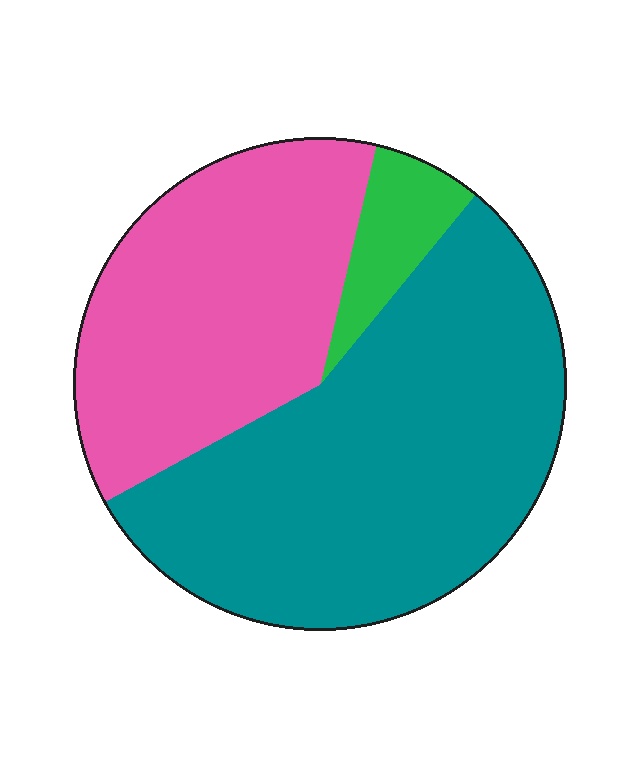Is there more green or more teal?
Teal.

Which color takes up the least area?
Green, at roughly 5%.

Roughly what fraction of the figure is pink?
Pink takes up about three eighths (3/8) of the figure.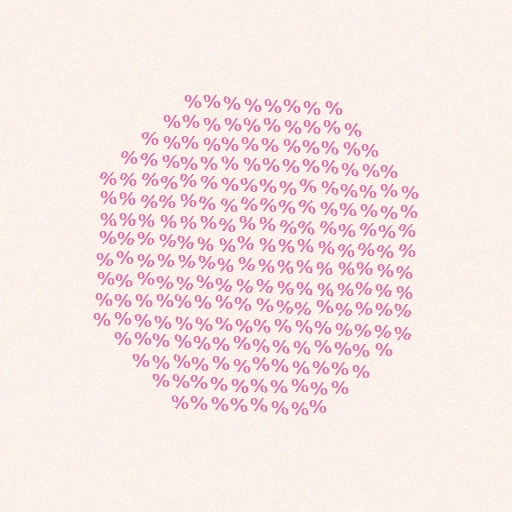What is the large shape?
The large shape is a circle.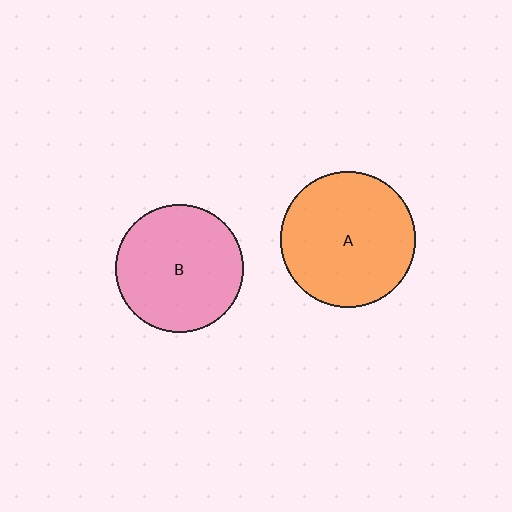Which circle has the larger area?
Circle A (orange).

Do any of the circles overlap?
No, none of the circles overlap.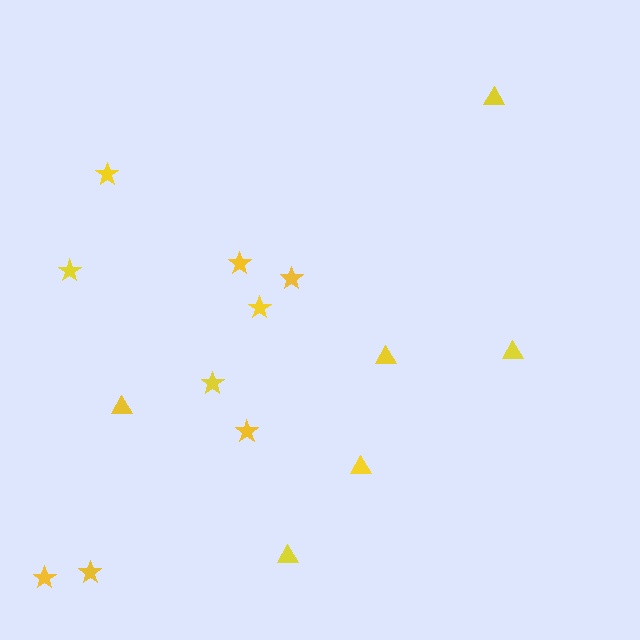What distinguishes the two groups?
There are 2 groups: one group of stars (9) and one group of triangles (6).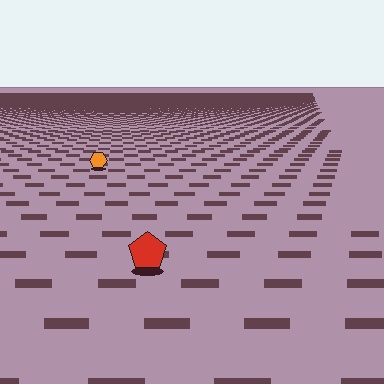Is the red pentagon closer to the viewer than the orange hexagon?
Yes. The red pentagon is closer — you can tell from the texture gradient: the ground texture is coarser near it.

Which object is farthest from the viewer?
The orange hexagon is farthest from the viewer. It appears smaller and the ground texture around it is denser.